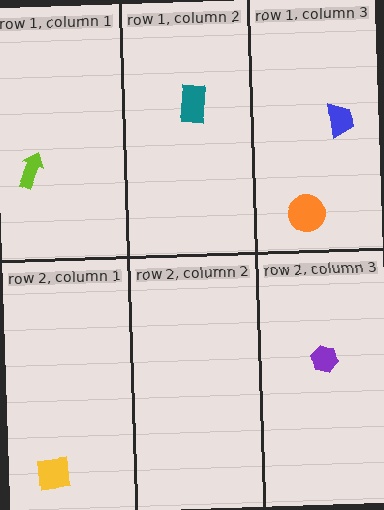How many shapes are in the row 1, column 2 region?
1.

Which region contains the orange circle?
The row 1, column 3 region.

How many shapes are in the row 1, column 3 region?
2.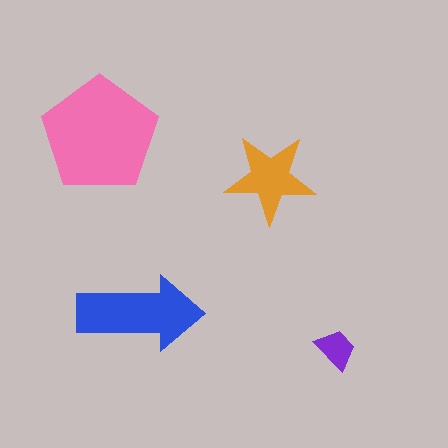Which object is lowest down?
The purple trapezoid is bottommost.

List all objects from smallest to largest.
The purple trapezoid, the orange star, the blue arrow, the pink pentagon.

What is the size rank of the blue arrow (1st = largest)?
2nd.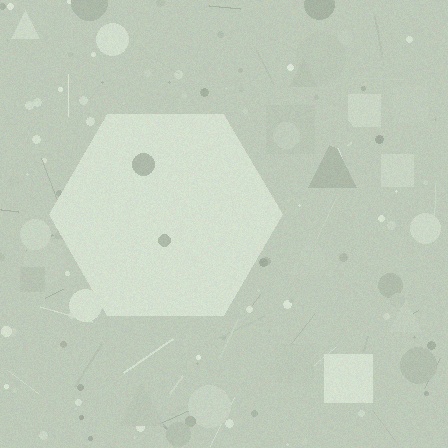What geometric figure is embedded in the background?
A hexagon is embedded in the background.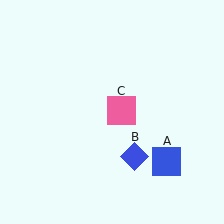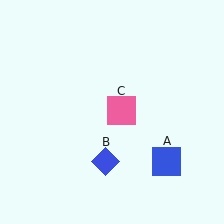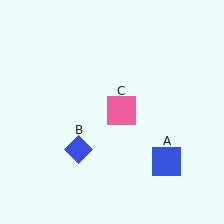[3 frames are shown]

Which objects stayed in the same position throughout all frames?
Blue square (object A) and pink square (object C) remained stationary.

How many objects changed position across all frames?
1 object changed position: blue diamond (object B).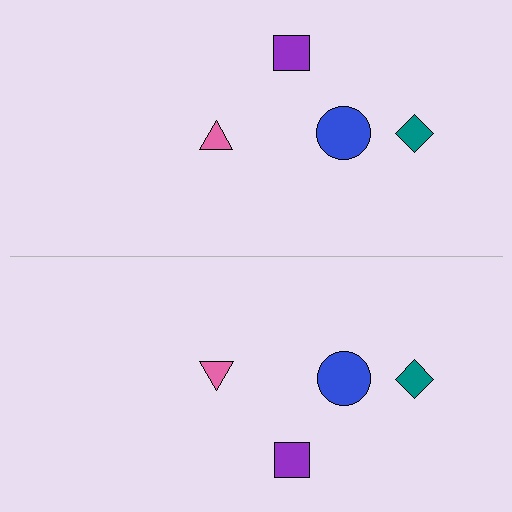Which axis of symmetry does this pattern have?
The pattern has a horizontal axis of symmetry running through the center of the image.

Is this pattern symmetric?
Yes, this pattern has bilateral (reflection) symmetry.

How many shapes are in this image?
There are 8 shapes in this image.